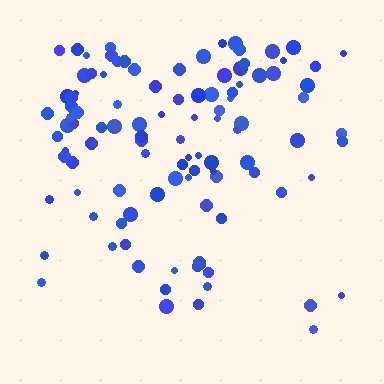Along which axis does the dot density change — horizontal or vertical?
Vertical.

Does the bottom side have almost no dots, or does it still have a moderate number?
Still a moderate number, just noticeably fewer than the top.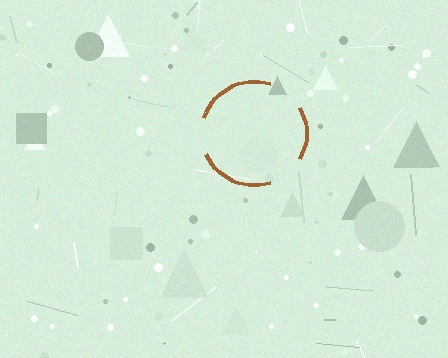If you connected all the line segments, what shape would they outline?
They would outline a circle.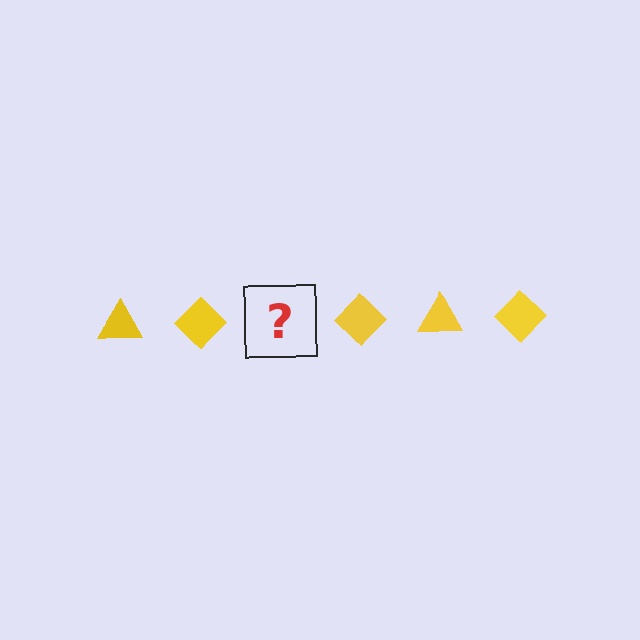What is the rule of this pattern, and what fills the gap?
The rule is that the pattern cycles through triangle, diamond shapes in yellow. The gap should be filled with a yellow triangle.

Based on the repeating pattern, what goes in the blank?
The blank should be a yellow triangle.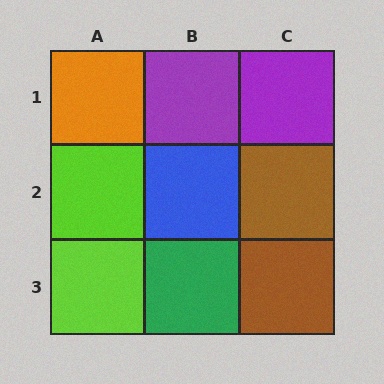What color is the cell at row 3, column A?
Lime.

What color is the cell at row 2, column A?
Lime.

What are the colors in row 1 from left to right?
Orange, purple, purple.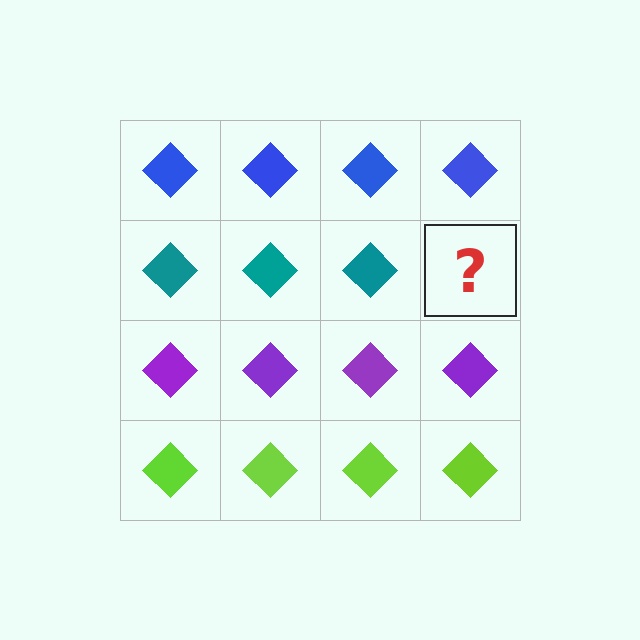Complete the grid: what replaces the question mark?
The question mark should be replaced with a teal diamond.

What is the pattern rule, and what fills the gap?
The rule is that each row has a consistent color. The gap should be filled with a teal diamond.